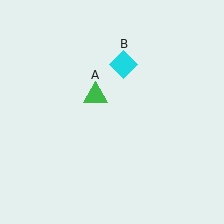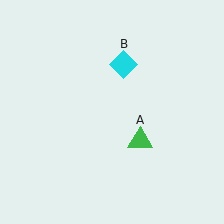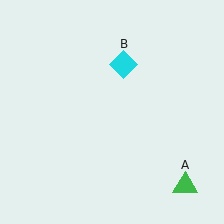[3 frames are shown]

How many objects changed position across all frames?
1 object changed position: green triangle (object A).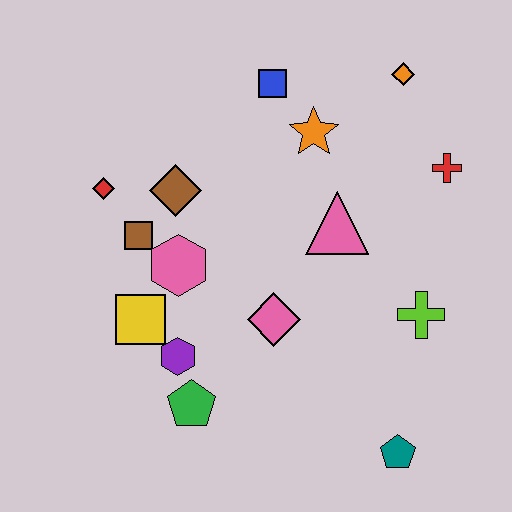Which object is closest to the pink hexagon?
The brown square is closest to the pink hexagon.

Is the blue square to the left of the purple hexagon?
No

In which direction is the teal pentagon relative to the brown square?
The teal pentagon is to the right of the brown square.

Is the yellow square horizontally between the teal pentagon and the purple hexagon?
No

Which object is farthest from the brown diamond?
The teal pentagon is farthest from the brown diamond.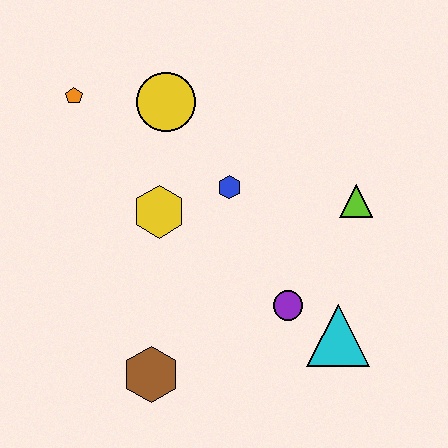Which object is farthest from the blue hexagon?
The brown hexagon is farthest from the blue hexagon.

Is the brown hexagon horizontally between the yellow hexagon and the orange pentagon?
Yes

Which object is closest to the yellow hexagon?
The blue hexagon is closest to the yellow hexagon.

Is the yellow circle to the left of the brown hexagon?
No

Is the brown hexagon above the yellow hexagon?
No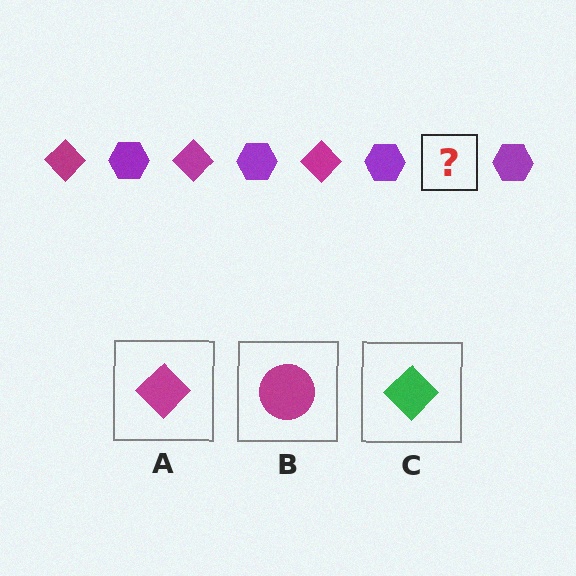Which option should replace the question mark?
Option A.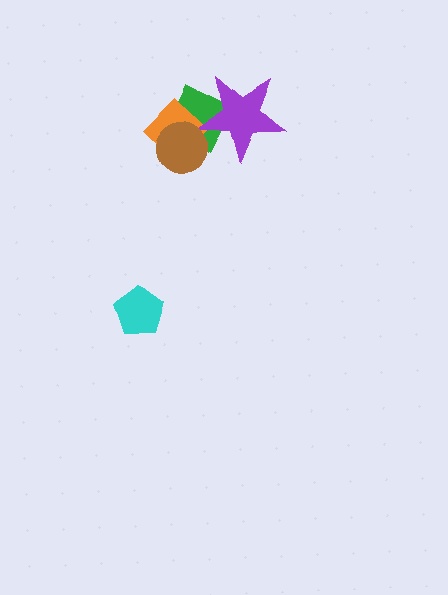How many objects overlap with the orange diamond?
3 objects overlap with the orange diamond.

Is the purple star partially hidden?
No, no other shape covers it.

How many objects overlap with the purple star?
2 objects overlap with the purple star.